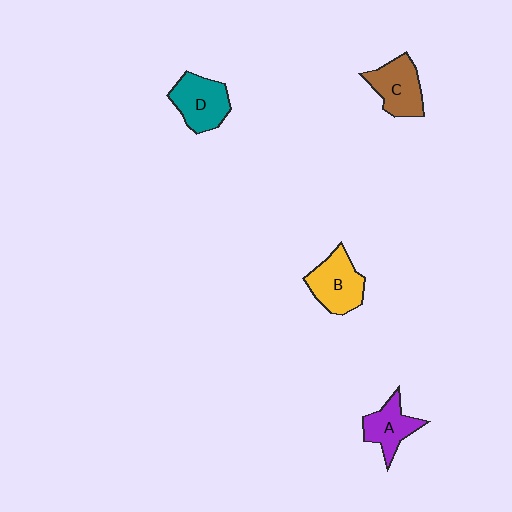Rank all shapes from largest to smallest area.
From largest to smallest: B (yellow), D (teal), C (brown), A (purple).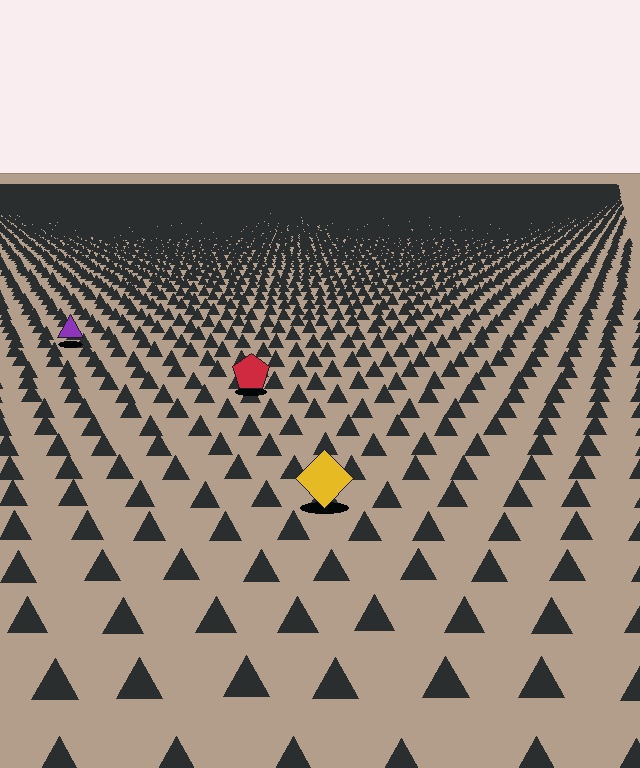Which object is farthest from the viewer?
The purple triangle is farthest from the viewer. It appears smaller and the ground texture around it is denser.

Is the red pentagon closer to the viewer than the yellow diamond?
No. The yellow diamond is closer — you can tell from the texture gradient: the ground texture is coarser near it.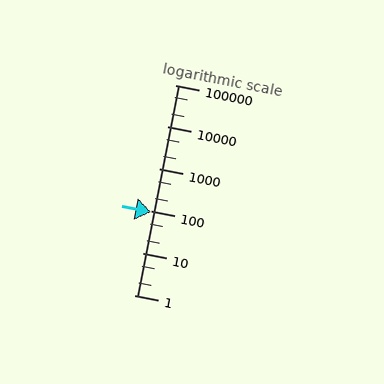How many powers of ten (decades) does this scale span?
The scale spans 5 decades, from 1 to 100000.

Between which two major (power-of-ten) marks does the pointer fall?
The pointer is between 10 and 100.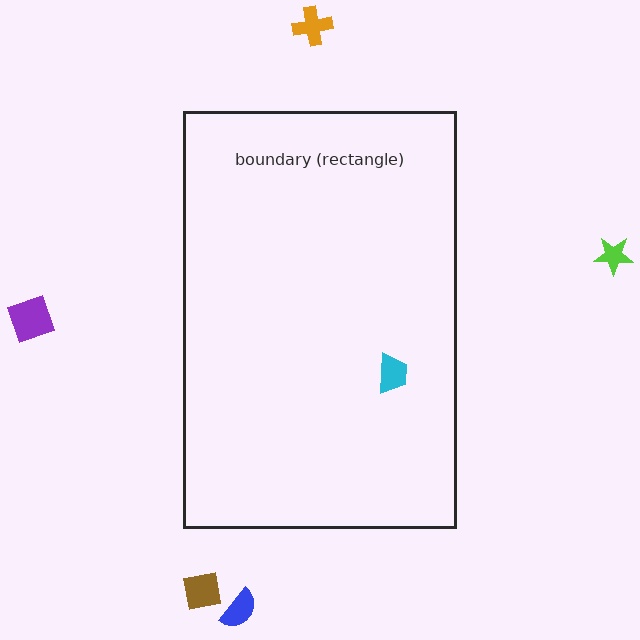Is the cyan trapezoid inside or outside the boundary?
Inside.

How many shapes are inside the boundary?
1 inside, 5 outside.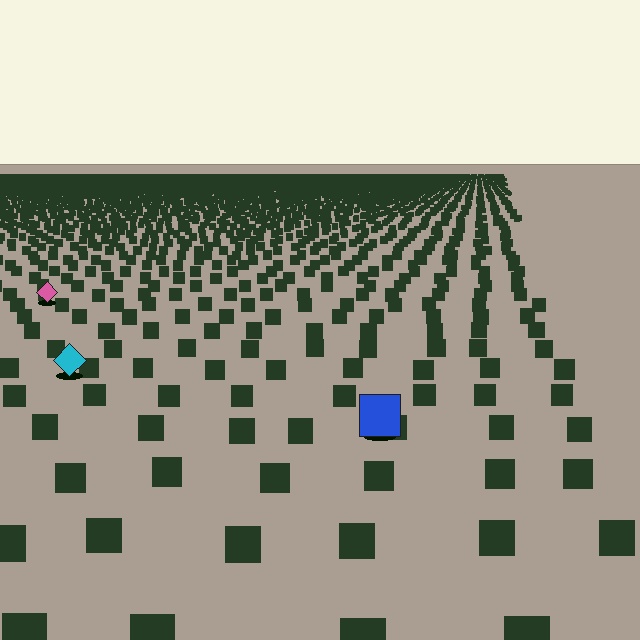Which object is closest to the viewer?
The blue square is closest. The texture marks near it are larger and more spread out.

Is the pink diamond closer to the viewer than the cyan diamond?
No. The cyan diamond is closer — you can tell from the texture gradient: the ground texture is coarser near it.